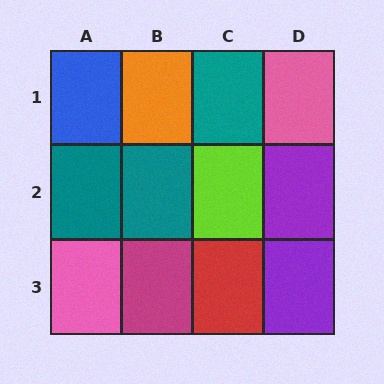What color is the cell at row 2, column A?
Teal.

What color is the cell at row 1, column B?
Orange.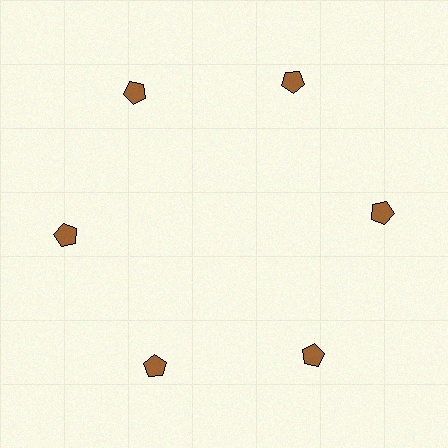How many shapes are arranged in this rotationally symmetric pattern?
There are 6 shapes, arranged in 6 groups of 1.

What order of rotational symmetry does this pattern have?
This pattern has 6-fold rotational symmetry.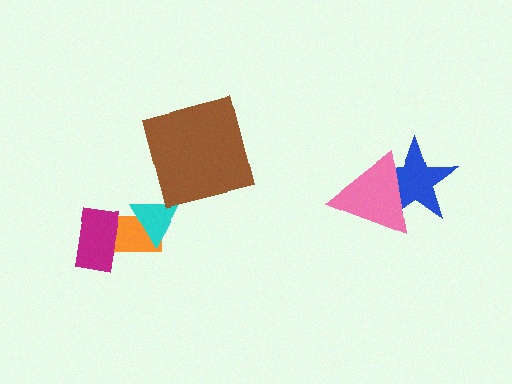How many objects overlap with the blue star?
1 object overlaps with the blue star.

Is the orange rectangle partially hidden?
Yes, it is partially covered by another shape.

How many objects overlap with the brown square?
0 objects overlap with the brown square.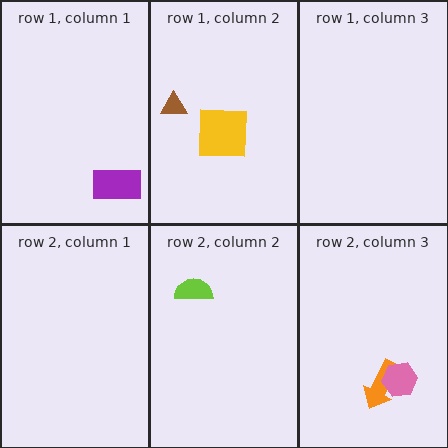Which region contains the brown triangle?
The row 1, column 2 region.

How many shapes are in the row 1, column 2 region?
2.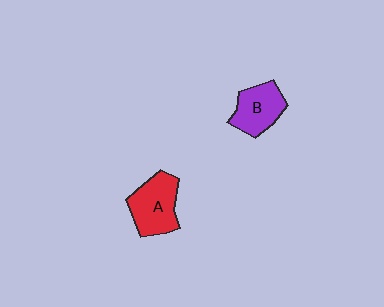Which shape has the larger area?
Shape A (red).